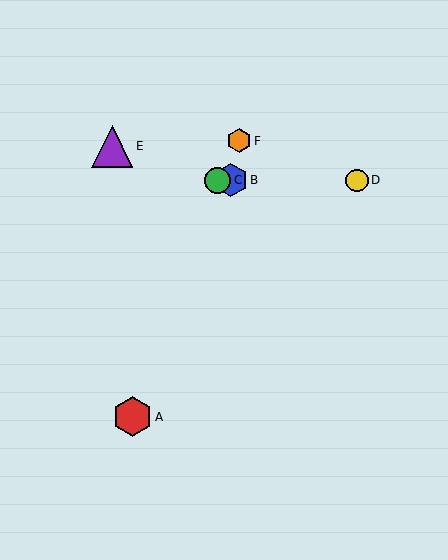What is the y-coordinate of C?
Object C is at y≈180.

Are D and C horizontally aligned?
Yes, both are at y≈180.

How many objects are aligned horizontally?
3 objects (B, C, D) are aligned horizontally.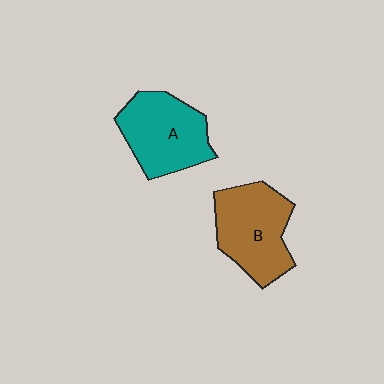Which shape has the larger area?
Shape B (brown).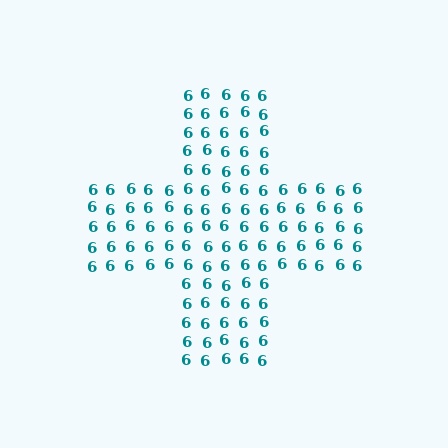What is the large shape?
The large shape is a cross.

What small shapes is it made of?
It is made of small digit 6's.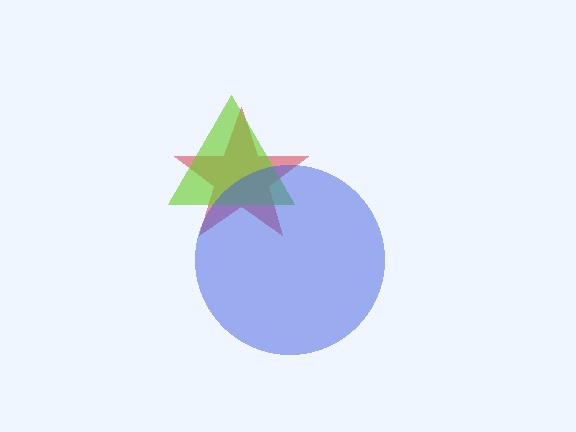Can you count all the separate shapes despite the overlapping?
Yes, there are 3 separate shapes.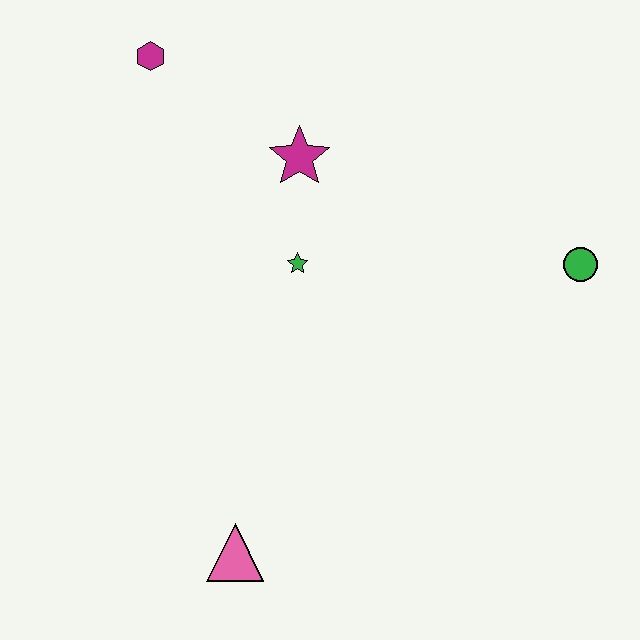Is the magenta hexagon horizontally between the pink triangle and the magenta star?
No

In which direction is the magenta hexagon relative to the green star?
The magenta hexagon is above the green star.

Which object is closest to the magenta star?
The green star is closest to the magenta star.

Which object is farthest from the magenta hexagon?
The pink triangle is farthest from the magenta hexagon.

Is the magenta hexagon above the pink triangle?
Yes